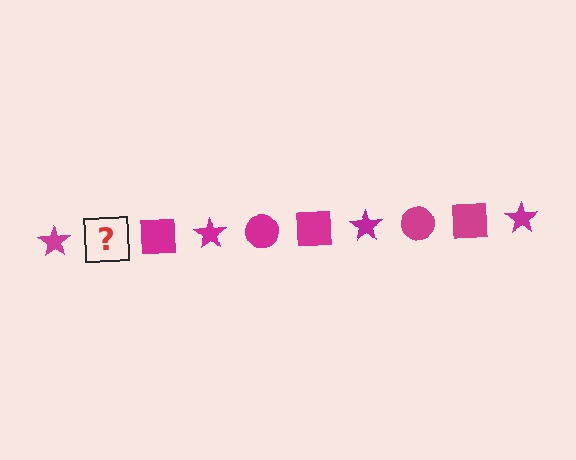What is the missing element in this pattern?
The missing element is a magenta circle.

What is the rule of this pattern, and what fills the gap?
The rule is that the pattern cycles through star, circle, square shapes in magenta. The gap should be filled with a magenta circle.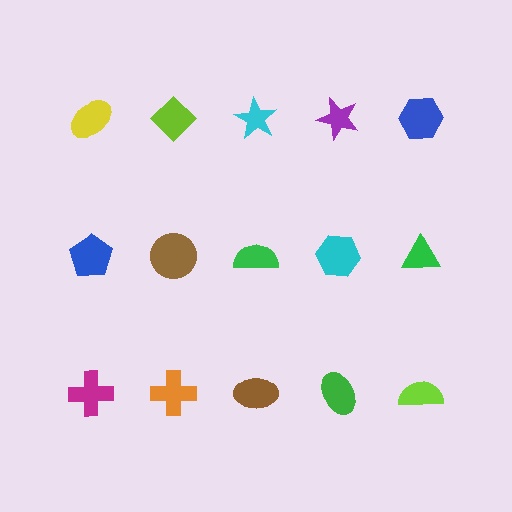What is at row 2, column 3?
A green semicircle.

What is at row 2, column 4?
A cyan hexagon.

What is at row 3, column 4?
A green ellipse.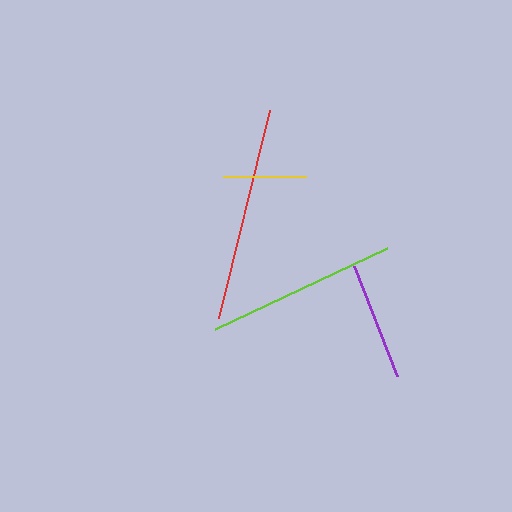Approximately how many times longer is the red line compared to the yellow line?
The red line is approximately 2.6 times the length of the yellow line.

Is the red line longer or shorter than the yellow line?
The red line is longer than the yellow line.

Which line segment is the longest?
The red line is the longest at approximately 214 pixels.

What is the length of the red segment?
The red segment is approximately 214 pixels long.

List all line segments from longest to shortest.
From longest to shortest: red, lime, purple, yellow.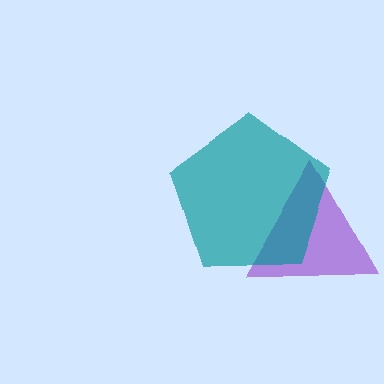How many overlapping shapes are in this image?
There are 2 overlapping shapes in the image.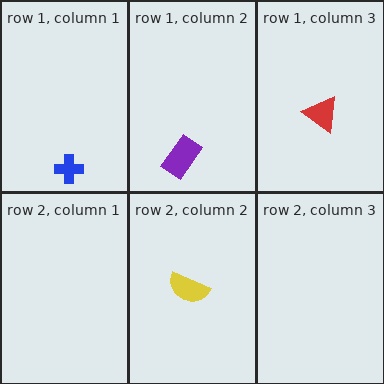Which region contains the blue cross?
The row 1, column 1 region.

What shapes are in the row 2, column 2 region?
The yellow semicircle.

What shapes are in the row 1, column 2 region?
The purple rectangle.